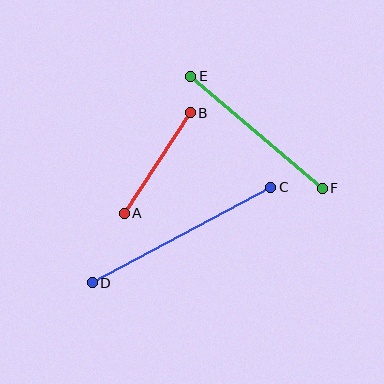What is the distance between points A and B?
The distance is approximately 120 pixels.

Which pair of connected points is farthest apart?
Points C and D are farthest apart.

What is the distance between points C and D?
The distance is approximately 202 pixels.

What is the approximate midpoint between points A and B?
The midpoint is at approximately (157, 163) pixels.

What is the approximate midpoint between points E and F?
The midpoint is at approximately (257, 132) pixels.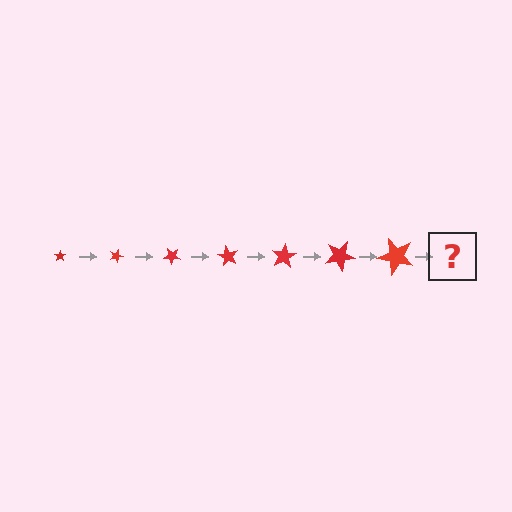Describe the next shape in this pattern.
It should be a star, larger than the previous one and rotated 140 degrees from the start.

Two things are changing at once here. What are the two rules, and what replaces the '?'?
The two rules are that the star grows larger each step and it rotates 20 degrees each step. The '?' should be a star, larger than the previous one and rotated 140 degrees from the start.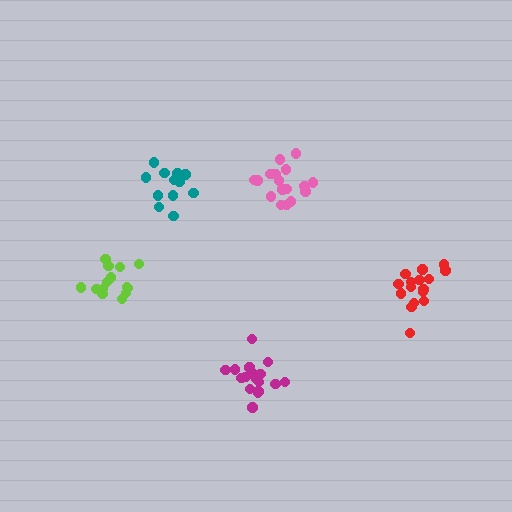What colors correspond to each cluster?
The clusters are colored: lime, red, teal, pink, magenta.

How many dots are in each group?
Group 1: 14 dots, Group 2: 16 dots, Group 3: 12 dots, Group 4: 17 dots, Group 5: 17 dots (76 total).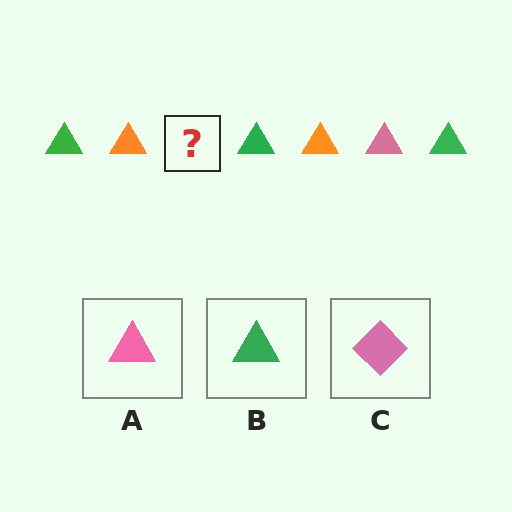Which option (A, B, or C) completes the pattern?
A.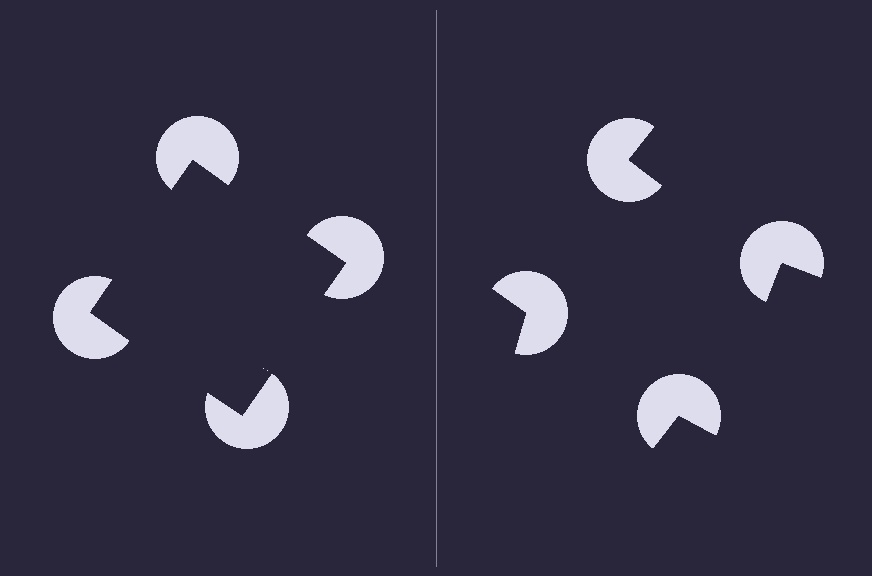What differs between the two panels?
The pac-man discs are positioned identically on both sides; only the wedge orientations differ. On the left they align to a square; on the right they are misaligned.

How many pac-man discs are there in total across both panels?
8 — 4 on each side.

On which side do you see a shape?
An illusory square appears on the left side. On the right side the wedge cuts are rotated, so no coherent shape forms.